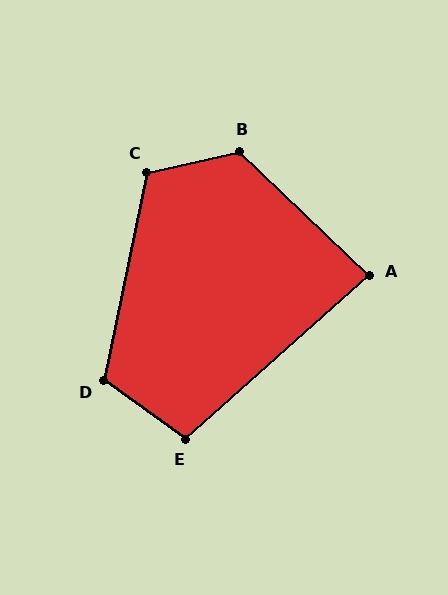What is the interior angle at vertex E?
Approximately 103 degrees (obtuse).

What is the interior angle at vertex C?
Approximately 115 degrees (obtuse).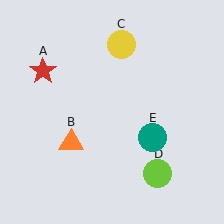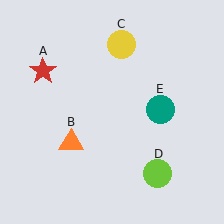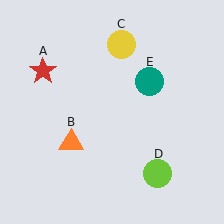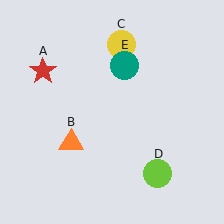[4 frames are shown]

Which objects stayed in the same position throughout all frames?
Red star (object A) and orange triangle (object B) and yellow circle (object C) and lime circle (object D) remained stationary.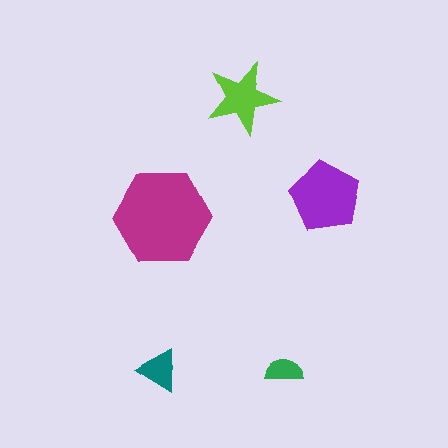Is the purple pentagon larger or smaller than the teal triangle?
Larger.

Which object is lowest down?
The green semicircle is bottommost.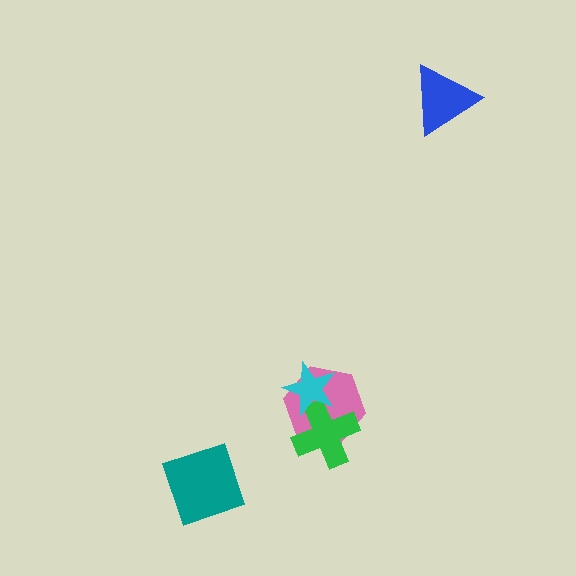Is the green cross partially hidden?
Yes, it is partially covered by another shape.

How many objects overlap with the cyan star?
2 objects overlap with the cyan star.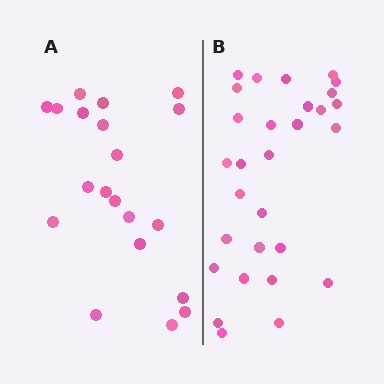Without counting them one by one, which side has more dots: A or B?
Region B (the right region) has more dots.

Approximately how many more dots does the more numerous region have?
Region B has roughly 8 or so more dots than region A.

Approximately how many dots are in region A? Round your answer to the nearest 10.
About 20 dots.